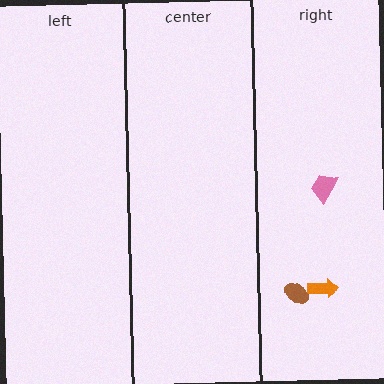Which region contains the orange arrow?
The right region.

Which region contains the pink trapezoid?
The right region.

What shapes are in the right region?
The orange arrow, the brown ellipse, the pink trapezoid.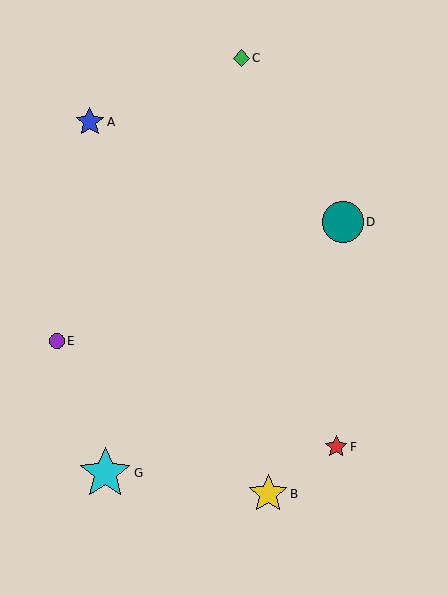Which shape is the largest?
The cyan star (labeled G) is the largest.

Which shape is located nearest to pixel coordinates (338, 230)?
The teal circle (labeled D) at (343, 222) is nearest to that location.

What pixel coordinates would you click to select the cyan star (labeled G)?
Click at (105, 473) to select the cyan star G.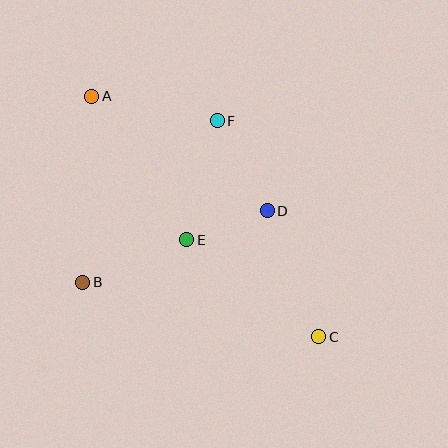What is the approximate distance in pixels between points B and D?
The distance between B and D is approximately 198 pixels.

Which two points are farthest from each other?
Points A and C are farthest from each other.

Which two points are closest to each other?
Points D and E are closest to each other.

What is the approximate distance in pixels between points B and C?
The distance between B and C is approximately 242 pixels.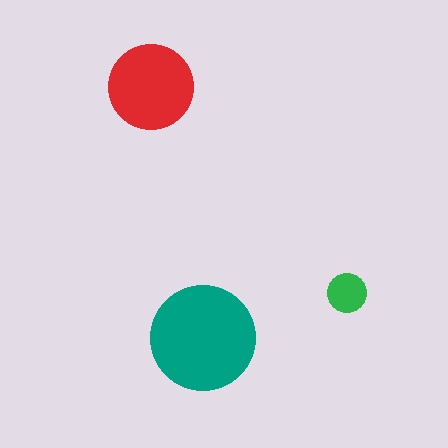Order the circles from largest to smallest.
the teal one, the red one, the green one.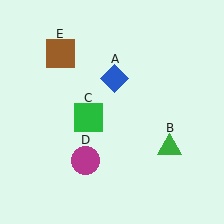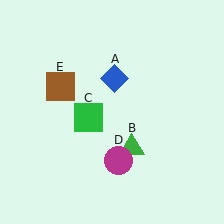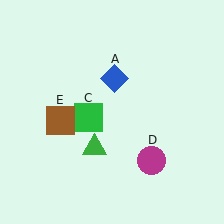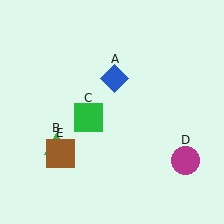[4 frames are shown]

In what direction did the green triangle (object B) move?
The green triangle (object B) moved left.